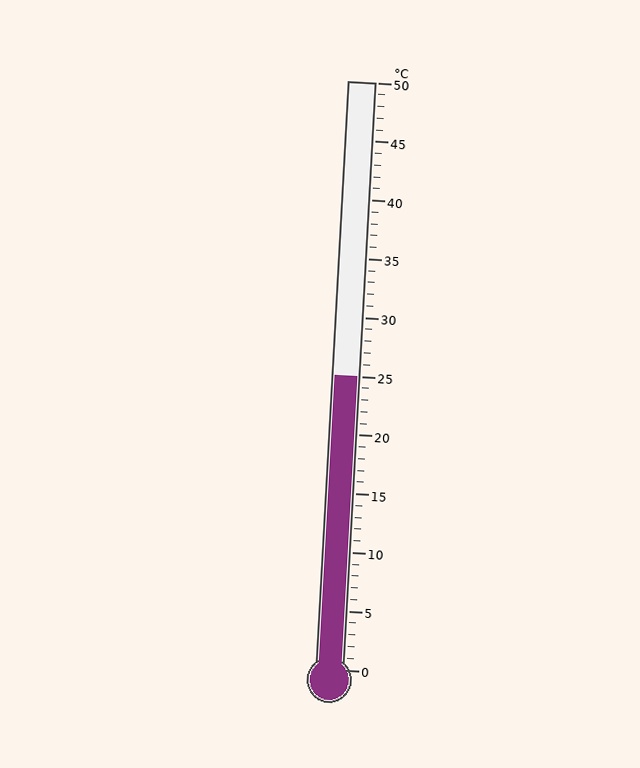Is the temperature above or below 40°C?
The temperature is below 40°C.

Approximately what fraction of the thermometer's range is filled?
The thermometer is filled to approximately 50% of its range.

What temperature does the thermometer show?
The thermometer shows approximately 25°C.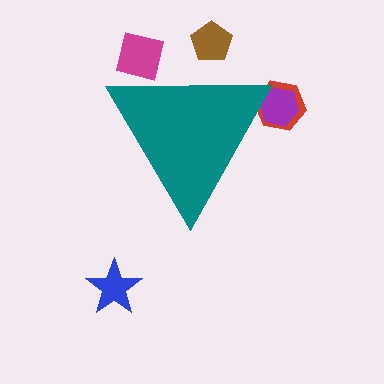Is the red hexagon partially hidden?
Yes, the red hexagon is partially hidden behind the teal triangle.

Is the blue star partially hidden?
No, the blue star is fully visible.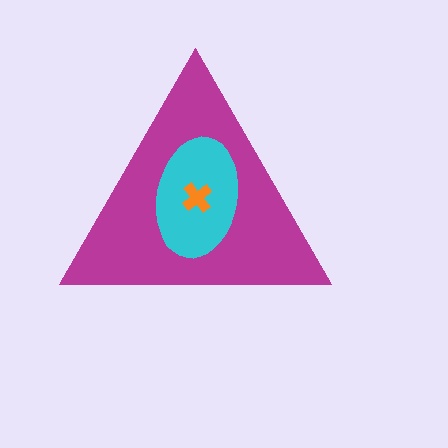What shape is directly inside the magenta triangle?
The cyan ellipse.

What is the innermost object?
The orange cross.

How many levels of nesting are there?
3.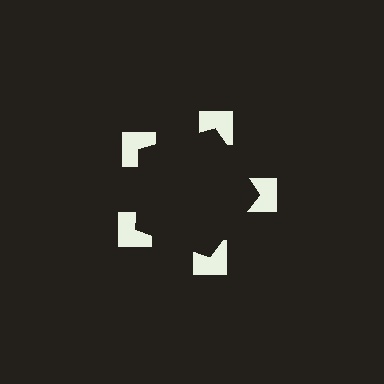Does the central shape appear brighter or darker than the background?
It typically appears slightly darker than the background, even though no actual brightness change is drawn.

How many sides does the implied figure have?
5 sides.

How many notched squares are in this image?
There are 5 — one at each vertex of the illusory pentagon.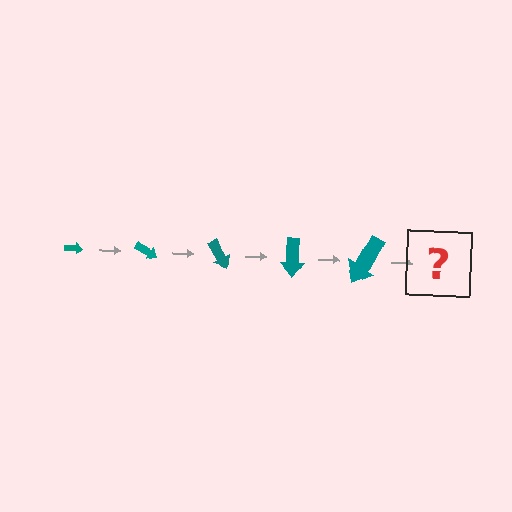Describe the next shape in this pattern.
It should be an arrow, larger than the previous one and rotated 150 degrees from the start.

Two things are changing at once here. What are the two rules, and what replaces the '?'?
The two rules are that the arrow grows larger each step and it rotates 30 degrees each step. The '?' should be an arrow, larger than the previous one and rotated 150 degrees from the start.